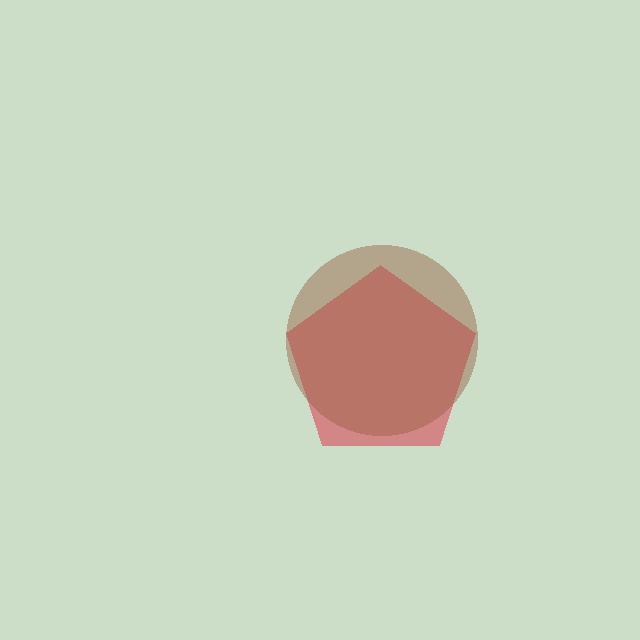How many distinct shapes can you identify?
There are 2 distinct shapes: a red pentagon, a brown circle.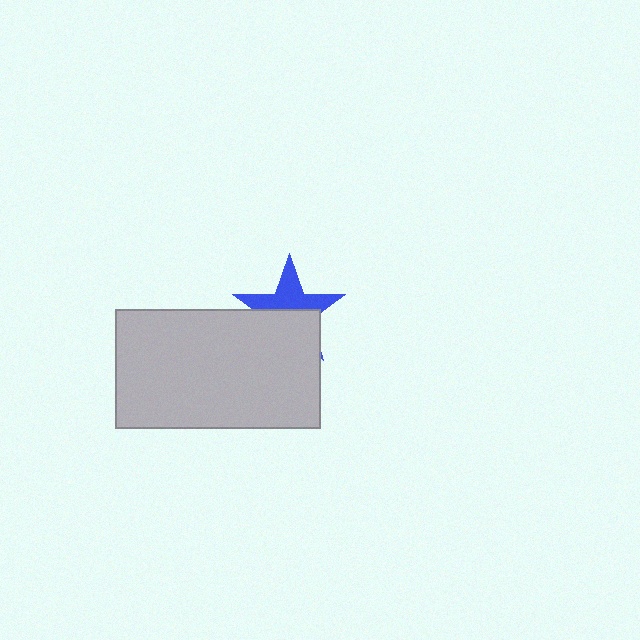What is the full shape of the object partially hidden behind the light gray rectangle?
The partially hidden object is a blue star.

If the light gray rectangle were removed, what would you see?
You would see the complete blue star.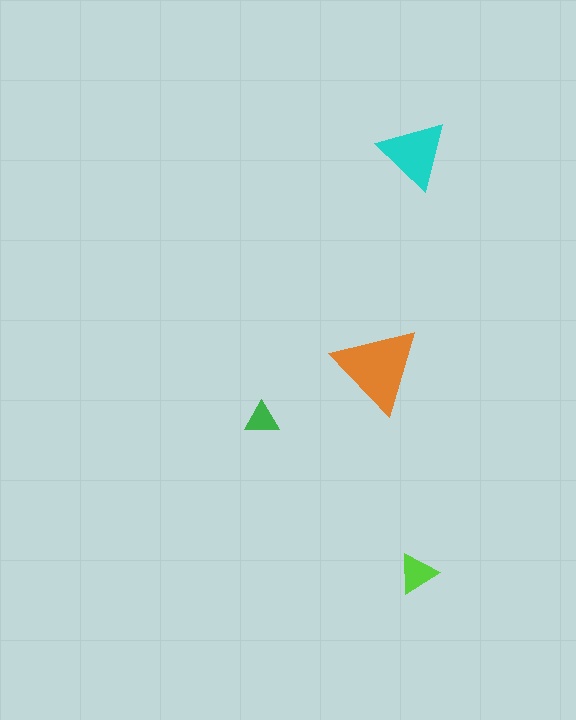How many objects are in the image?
There are 4 objects in the image.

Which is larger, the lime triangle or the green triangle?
The lime one.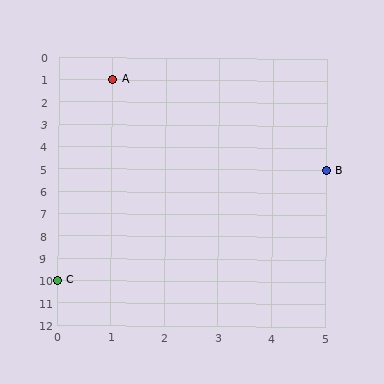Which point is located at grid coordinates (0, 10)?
Point C is at (0, 10).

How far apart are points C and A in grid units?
Points C and A are 1 column and 9 rows apart (about 9.1 grid units diagonally).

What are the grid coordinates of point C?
Point C is at grid coordinates (0, 10).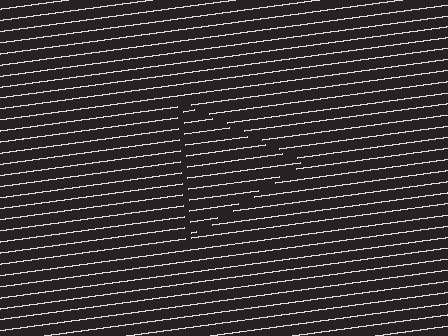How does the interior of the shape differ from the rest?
The interior of the shape contains the same grating, shifted by half a period — the contour is defined by the phase discontinuity where line-ends from the inner and outer gratings abut.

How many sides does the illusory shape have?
3 sides — the line-ends trace a triangle.